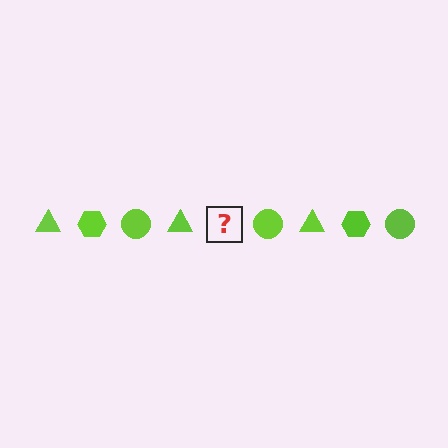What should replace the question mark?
The question mark should be replaced with a lime hexagon.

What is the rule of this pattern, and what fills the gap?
The rule is that the pattern cycles through triangle, hexagon, circle shapes in lime. The gap should be filled with a lime hexagon.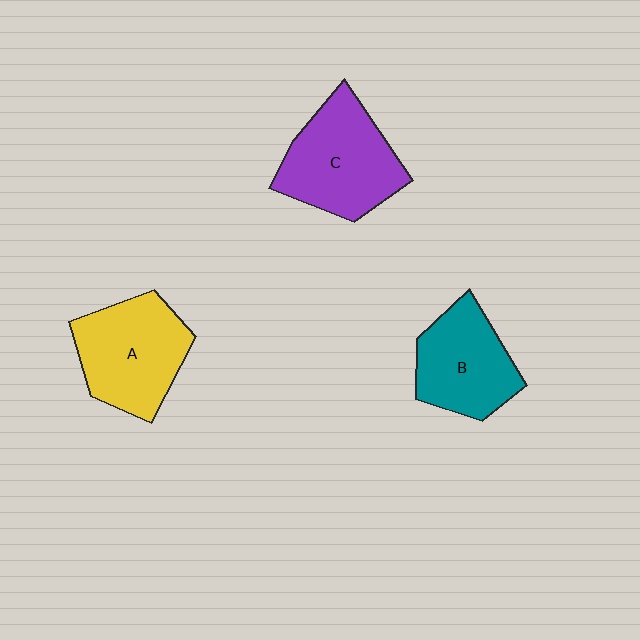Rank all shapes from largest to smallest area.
From largest to smallest: C (purple), A (yellow), B (teal).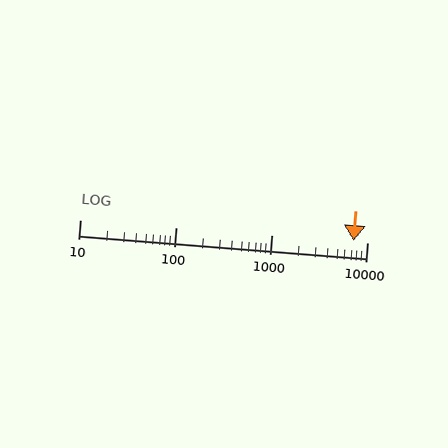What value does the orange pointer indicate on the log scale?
The pointer indicates approximately 7300.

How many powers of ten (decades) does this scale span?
The scale spans 3 decades, from 10 to 10000.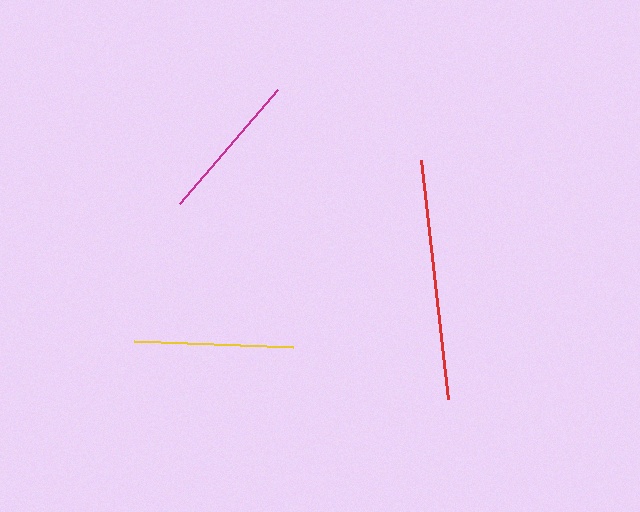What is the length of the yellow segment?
The yellow segment is approximately 160 pixels long.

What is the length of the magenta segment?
The magenta segment is approximately 150 pixels long.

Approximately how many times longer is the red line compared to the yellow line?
The red line is approximately 1.5 times the length of the yellow line.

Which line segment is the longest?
The red line is the longest at approximately 240 pixels.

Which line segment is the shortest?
The magenta line is the shortest at approximately 150 pixels.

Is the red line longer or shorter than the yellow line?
The red line is longer than the yellow line.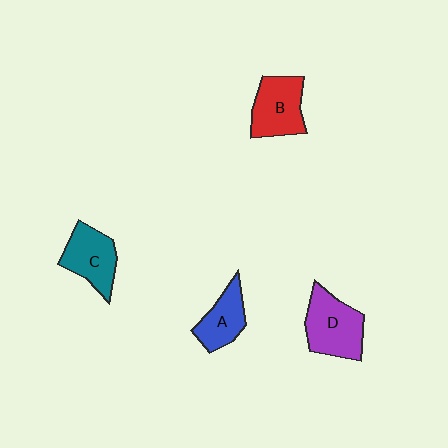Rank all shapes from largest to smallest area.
From largest to smallest: D (purple), B (red), C (teal), A (blue).